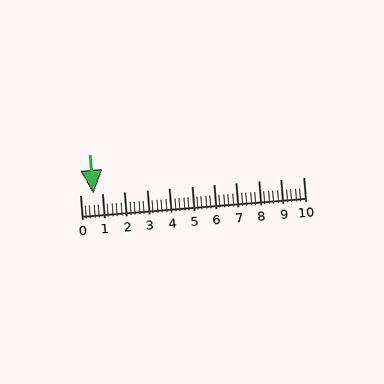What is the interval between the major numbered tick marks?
The major tick marks are spaced 1 units apart.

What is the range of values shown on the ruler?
The ruler shows values from 0 to 10.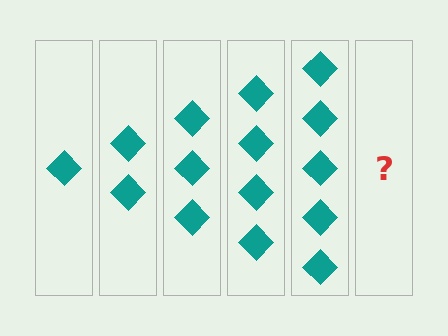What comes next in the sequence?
The next element should be 6 diamonds.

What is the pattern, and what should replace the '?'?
The pattern is that each step adds one more diamond. The '?' should be 6 diamonds.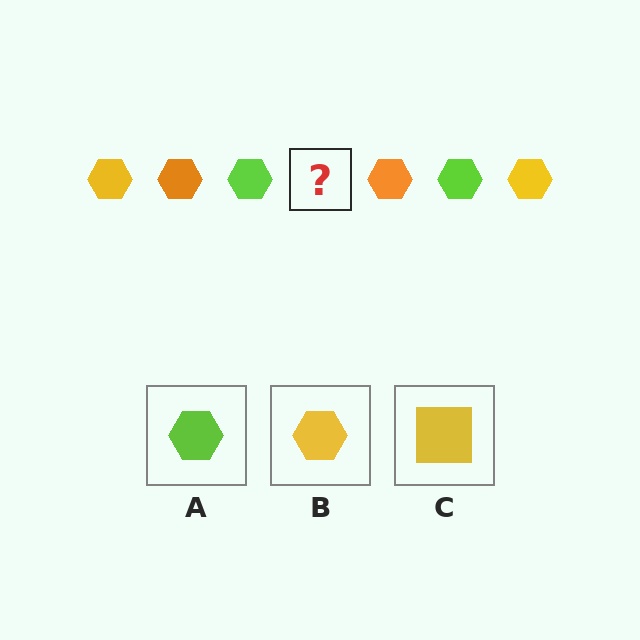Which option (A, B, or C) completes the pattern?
B.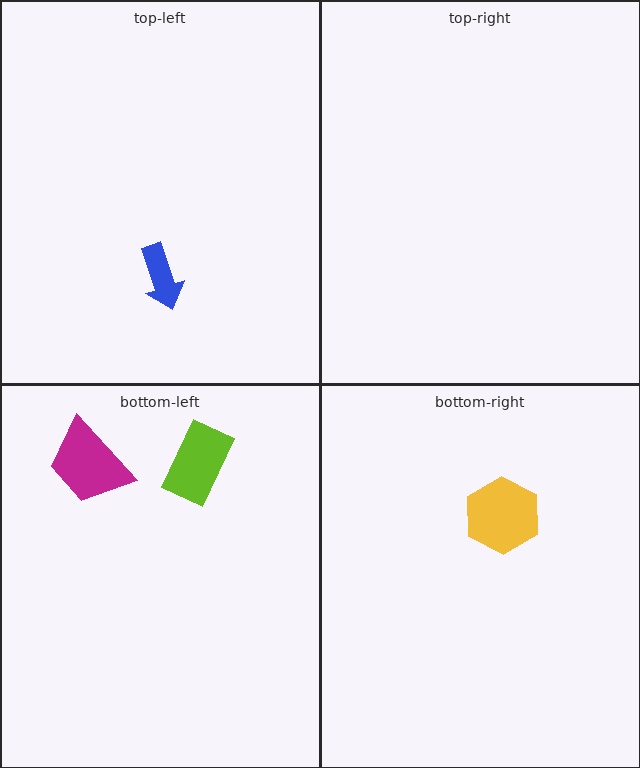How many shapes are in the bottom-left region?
2.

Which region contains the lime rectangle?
The bottom-left region.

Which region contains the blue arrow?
The top-left region.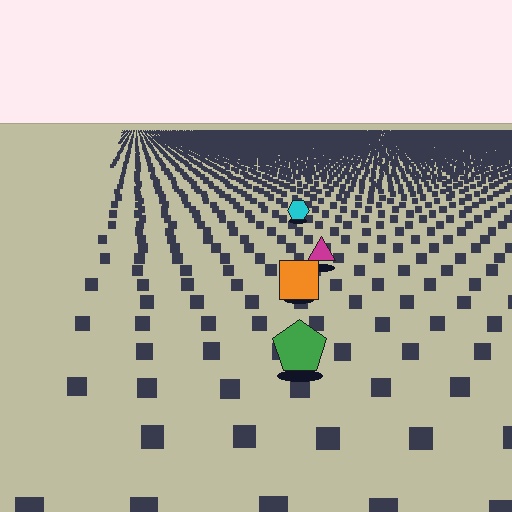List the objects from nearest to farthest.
From nearest to farthest: the green pentagon, the orange square, the magenta triangle, the cyan hexagon.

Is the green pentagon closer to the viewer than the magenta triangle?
Yes. The green pentagon is closer — you can tell from the texture gradient: the ground texture is coarser near it.